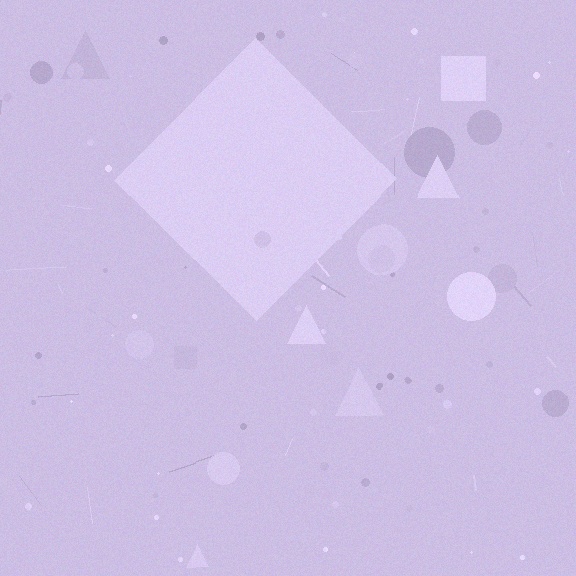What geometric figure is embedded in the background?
A diamond is embedded in the background.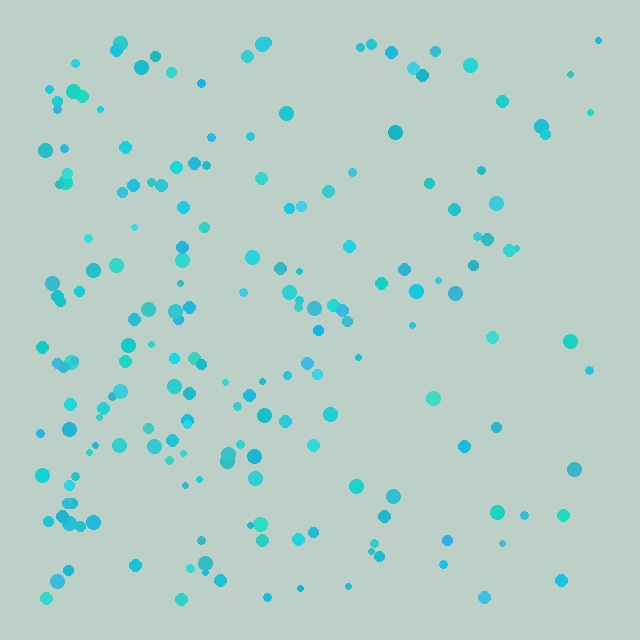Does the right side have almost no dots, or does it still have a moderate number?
Still a moderate number, just noticeably fewer than the left.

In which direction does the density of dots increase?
From right to left, with the left side densest.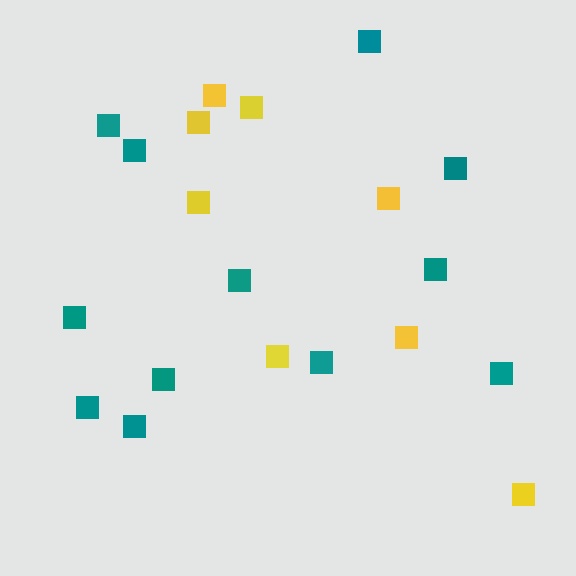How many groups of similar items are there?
There are 2 groups: one group of teal squares (12) and one group of yellow squares (8).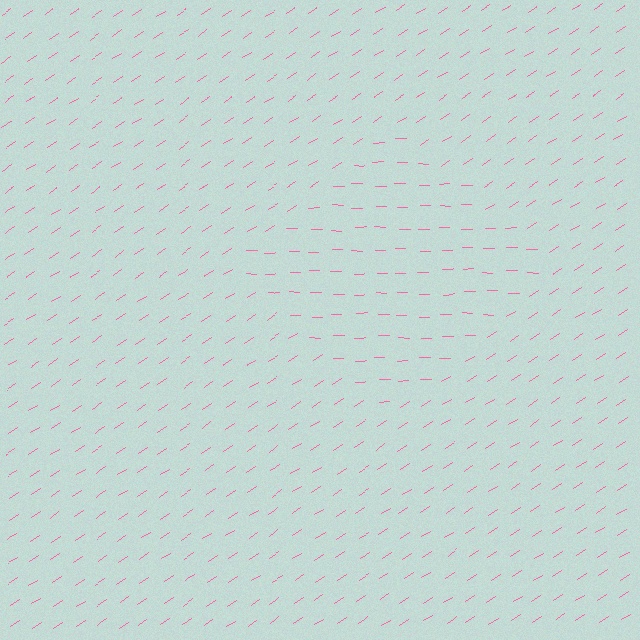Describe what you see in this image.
The image is filled with small pink line segments. A diamond region in the image has lines oriented differently from the surrounding lines, creating a visible texture boundary.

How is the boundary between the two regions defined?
The boundary is defined purely by a change in line orientation (approximately 34 degrees difference). All lines are the same color and thickness.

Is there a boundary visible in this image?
Yes, there is a texture boundary formed by a change in line orientation.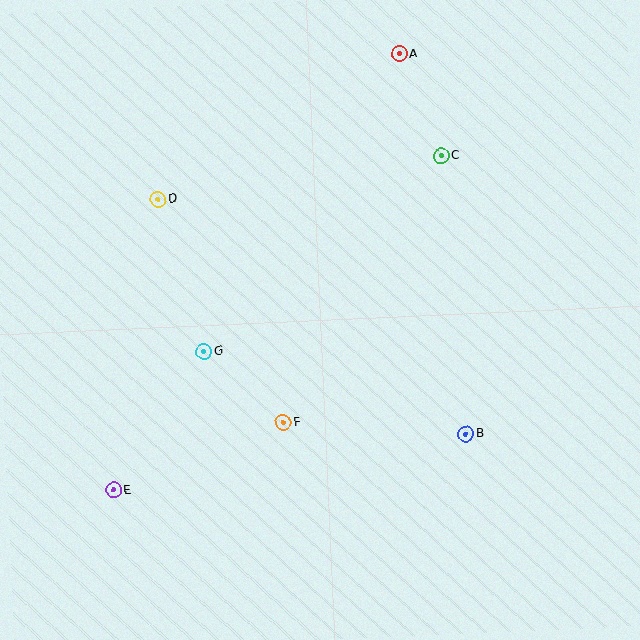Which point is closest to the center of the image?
Point F at (284, 422) is closest to the center.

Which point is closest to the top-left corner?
Point D is closest to the top-left corner.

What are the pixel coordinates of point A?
Point A is at (399, 54).